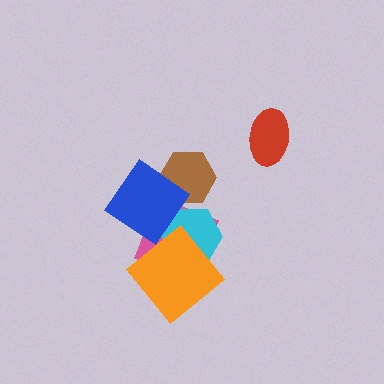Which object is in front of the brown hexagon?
The blue diamond is in front of the brown hexagon.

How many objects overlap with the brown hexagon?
2 objects overlap with the brown hexagon.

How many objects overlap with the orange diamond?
3 objects overlap with the orange diamond.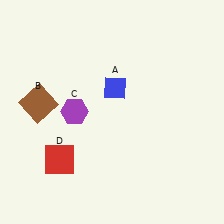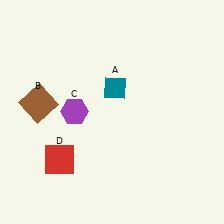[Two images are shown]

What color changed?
The diamond (A) changed from blue in Image 1 to teal in Image 2.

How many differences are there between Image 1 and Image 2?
There is 1 difference between the two images.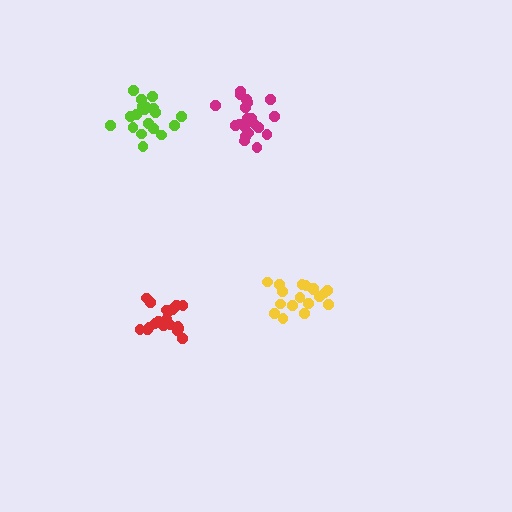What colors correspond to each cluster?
The clusters are colored: red, yellow, magenta, lime.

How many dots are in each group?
Group 1: 19 dots, Group 2: 18 dots, Group 3: 21 dots, Group 4: 20 dots (78 total).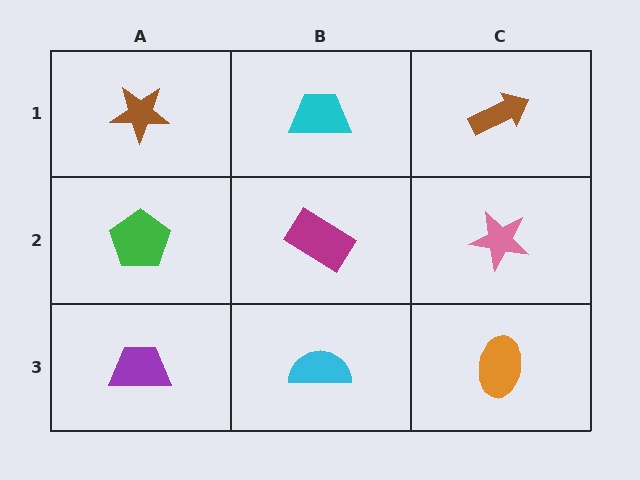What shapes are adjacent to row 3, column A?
A green pentagon (row 2, column A), a cyan semicircle (row 3, column B).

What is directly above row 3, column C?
A pink star.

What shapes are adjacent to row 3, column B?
A magenta rectangle (row 2, column B), a purple trapezoid (row 3, column A), an orange ellipse (row 3, column C).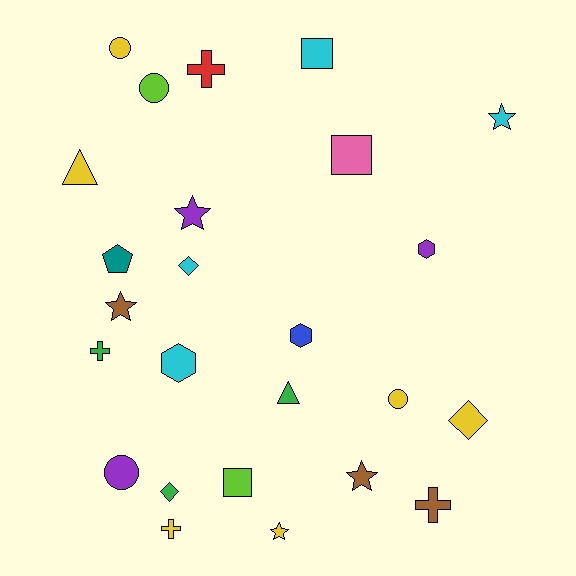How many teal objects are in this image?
There is 1 teal object.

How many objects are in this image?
There are 25 objects.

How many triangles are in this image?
There are 2 triangles.